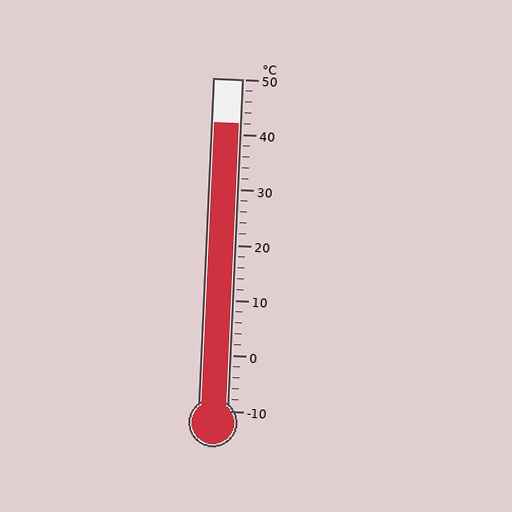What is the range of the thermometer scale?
The thermometer scale ranges from -10°C to 50°C.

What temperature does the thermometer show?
The thermometer shows approximately 42°C.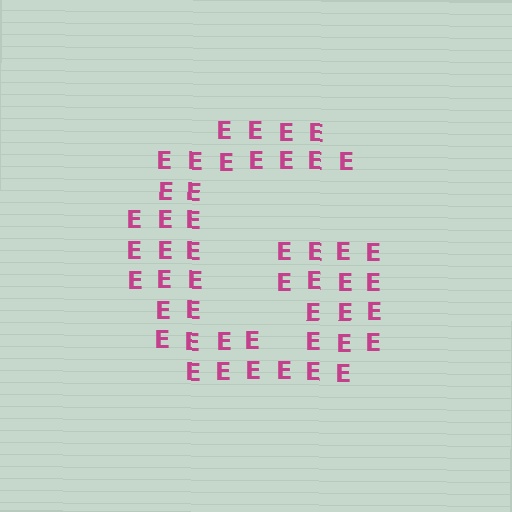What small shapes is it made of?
It is made of small letter E's.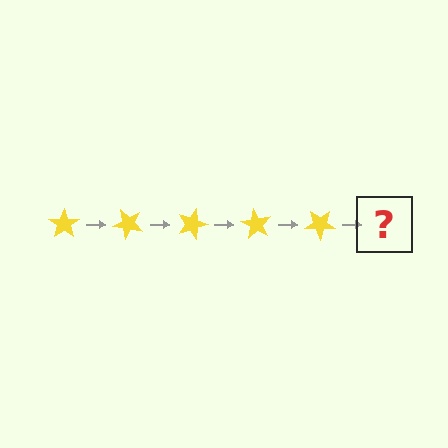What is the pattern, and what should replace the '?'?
The pattern is that the star rotates 45 degrees each step. The '?' should be a yellow star rotated 225 degrees.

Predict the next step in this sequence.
The next step is a yellow star rotated 225 degrees.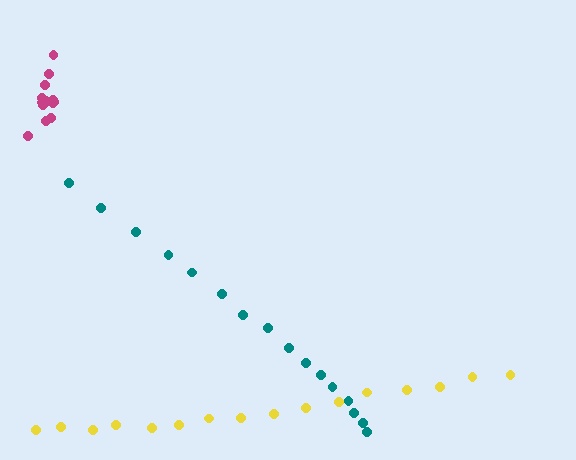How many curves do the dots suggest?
There are 3 distinct paths.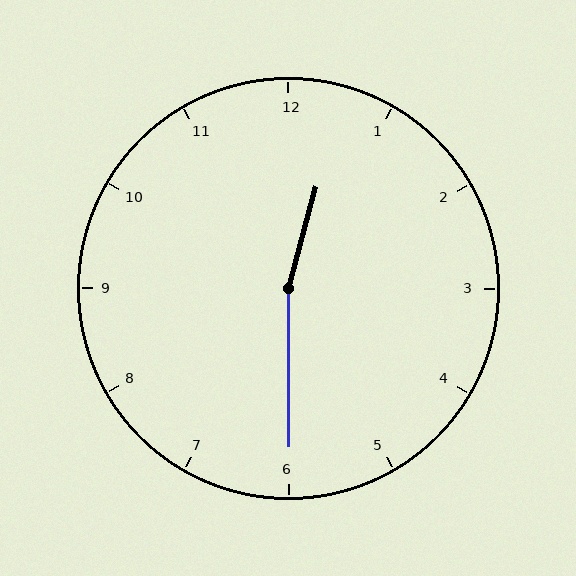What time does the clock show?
12:30.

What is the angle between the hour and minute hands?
Approximately 165 degrees.